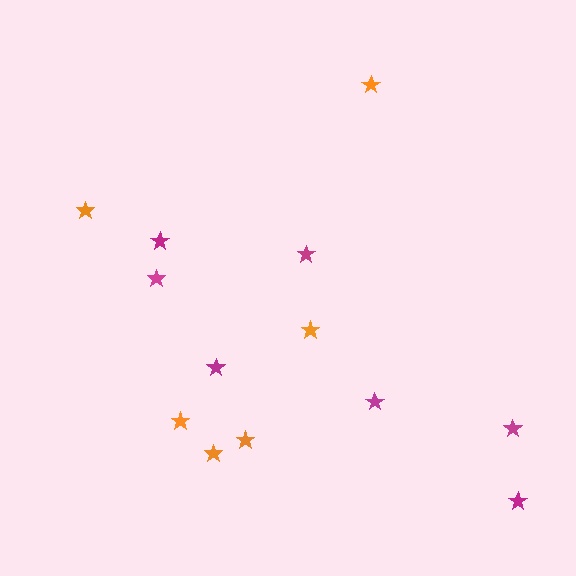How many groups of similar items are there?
There are 2 groups: one group of magenta stars (7) and one group of orange stars (6).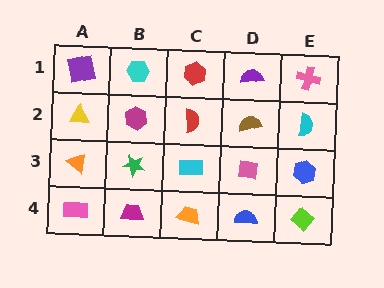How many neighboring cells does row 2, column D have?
4.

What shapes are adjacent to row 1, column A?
A yellow triangle (row 2, column A), a cyan hexagon (row 1, column B).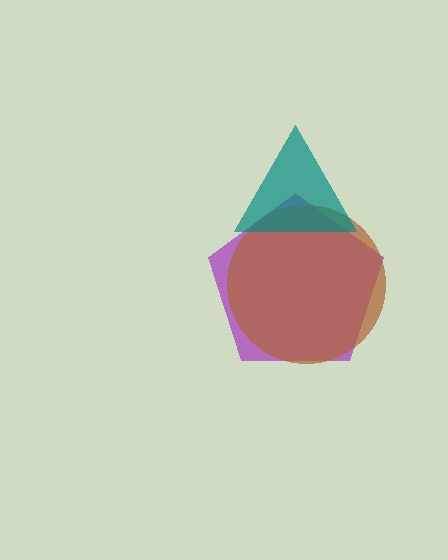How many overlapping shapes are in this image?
There are 3 overlapping shapes in the image.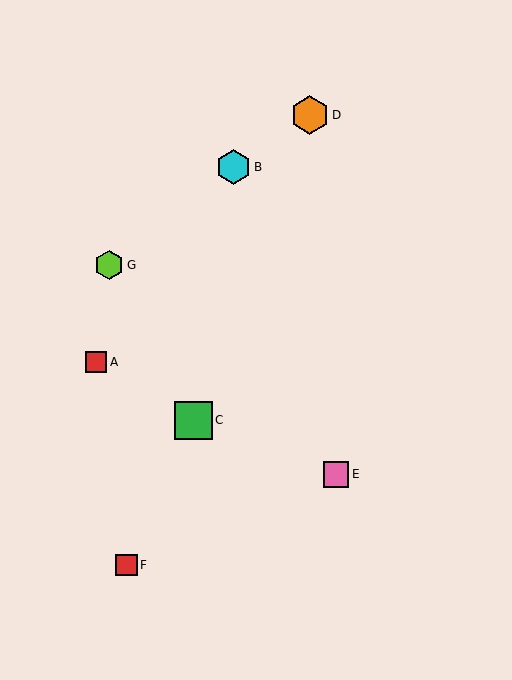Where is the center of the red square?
The center of the red square is at (127, 565).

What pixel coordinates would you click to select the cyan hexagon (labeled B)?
Click at (233, 167) to select the cyan hexagon B.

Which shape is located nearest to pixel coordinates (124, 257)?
The lime hexagon (labeled G) at (109, 265) is nearest to that location.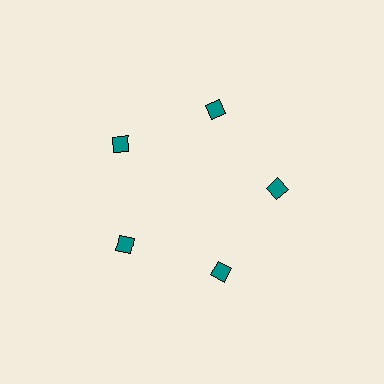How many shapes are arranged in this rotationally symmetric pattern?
There are 5 shapes, arranged in 5 groups of 1.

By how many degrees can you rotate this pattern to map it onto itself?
The pattern maps onto itself every 72 degrees of rotation.